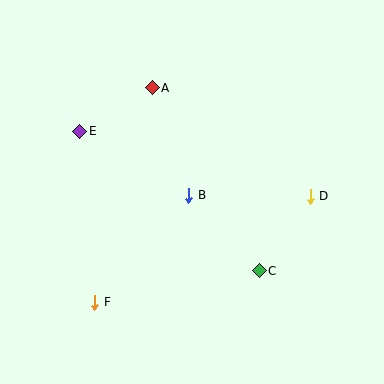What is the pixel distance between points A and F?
The distance between A and F is 222 pixels.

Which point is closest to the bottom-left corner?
Point F is closest to the bottom-left corner.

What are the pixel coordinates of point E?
Point E is at (80, 131).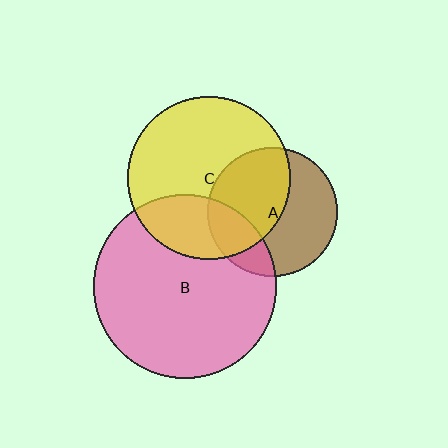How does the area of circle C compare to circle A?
Approximately 1.6 times.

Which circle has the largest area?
Circle B (pink).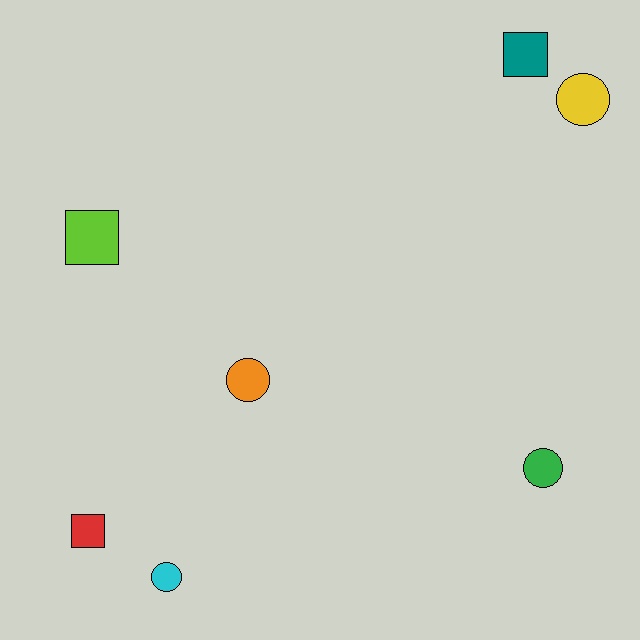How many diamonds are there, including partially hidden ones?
There are no diamonds.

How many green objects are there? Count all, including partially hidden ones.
There is 1 green object.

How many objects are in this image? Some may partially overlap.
There are 7 objects.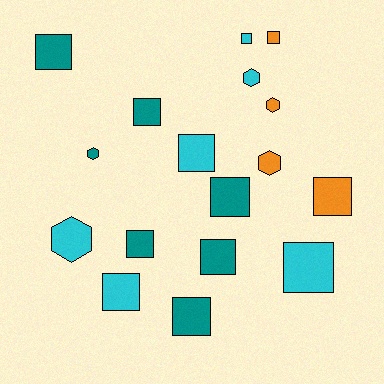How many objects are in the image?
There are 17 objects.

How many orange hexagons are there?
There are 2 orange hexagons.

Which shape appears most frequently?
Square, with 12 objects.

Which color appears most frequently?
Teal, with 7 objects.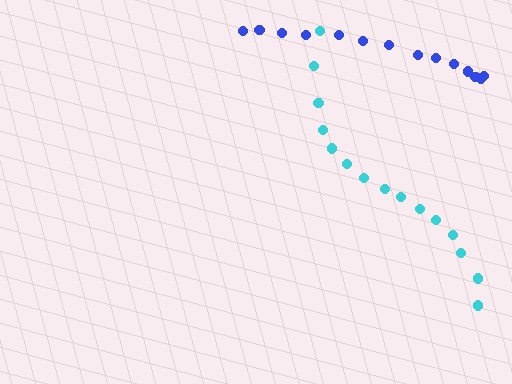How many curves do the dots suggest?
There are 2 distinct paths.